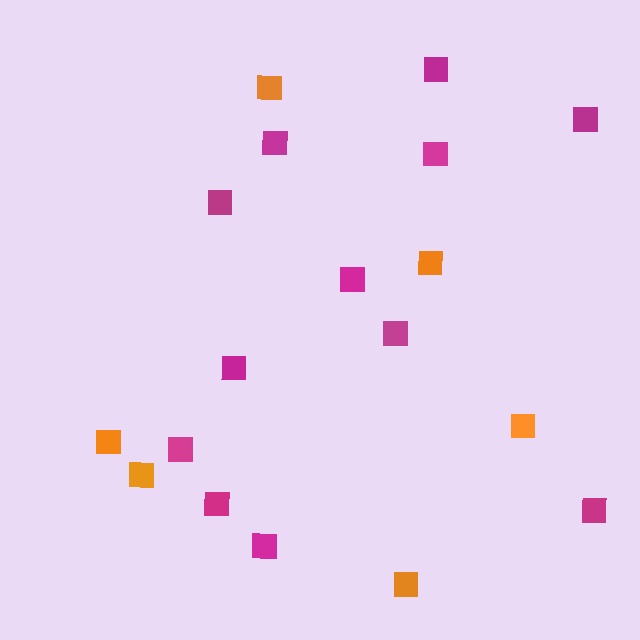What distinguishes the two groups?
There are 2 groups: one group of orange squares (6) and one group of magenta squares (12).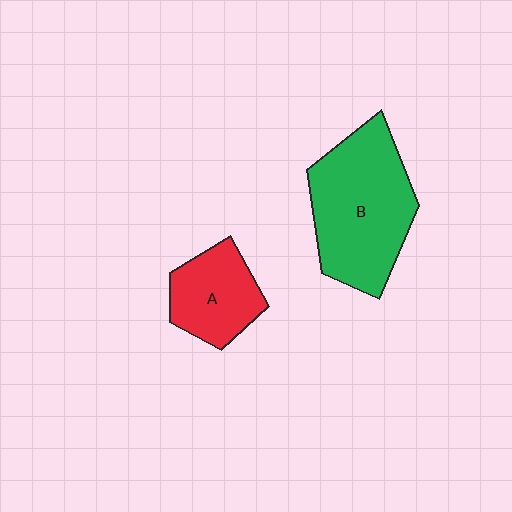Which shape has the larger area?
Shape B (green).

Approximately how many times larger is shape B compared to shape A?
Approximately 1.9 times.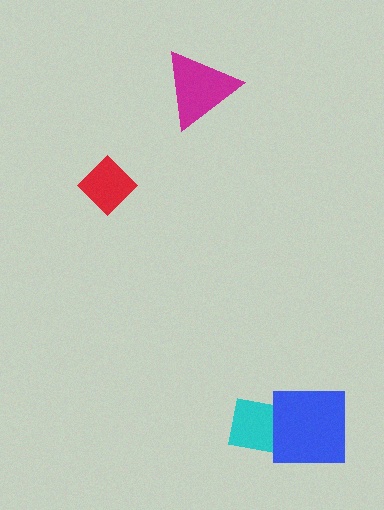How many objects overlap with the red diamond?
0 objects overlap with the red diamond.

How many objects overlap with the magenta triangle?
0 objects overlap with the magenta triangle.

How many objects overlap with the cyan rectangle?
1 object overlaps with the cyan rectangle.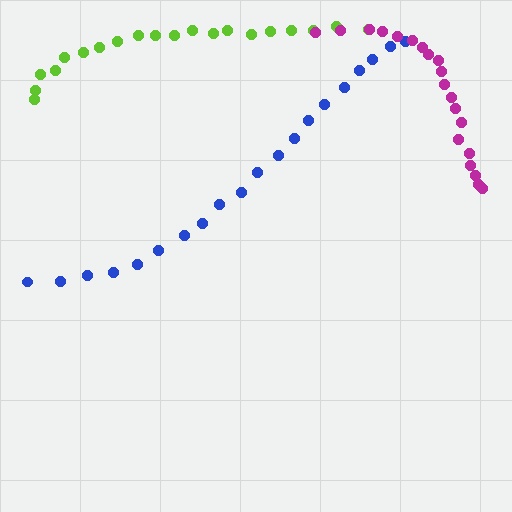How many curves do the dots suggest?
There are 3 distinct paths.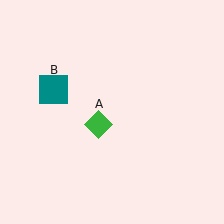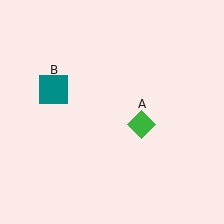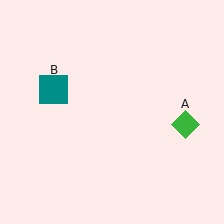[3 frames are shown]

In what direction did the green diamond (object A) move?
The green diamond (object A) moved right.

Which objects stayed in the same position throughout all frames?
Teal square (object B) remained stationary.